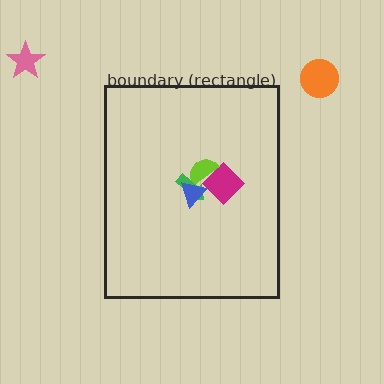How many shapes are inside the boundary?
4 inside, 2 outside.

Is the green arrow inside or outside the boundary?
Inside.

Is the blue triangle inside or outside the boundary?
Inside.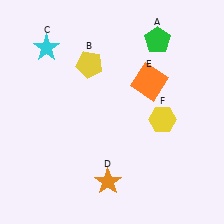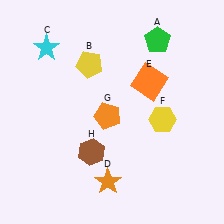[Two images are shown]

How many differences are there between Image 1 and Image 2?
There are 2 differences between the two images.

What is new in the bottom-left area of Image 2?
An orange pentagon (G) was added in the bottom-left area of Image 2.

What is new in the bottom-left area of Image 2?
A brown hexagon (H) was added in the bottom-left area of Image 2.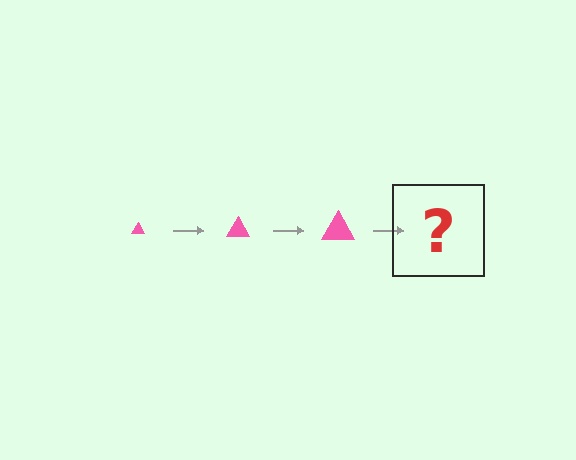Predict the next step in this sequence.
The next step is a pink triangle, larger than the previous one.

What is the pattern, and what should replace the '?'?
The pattern is that the triangle gets progressively larger each step. The '?' should be a pink triangle, larger than the previous one.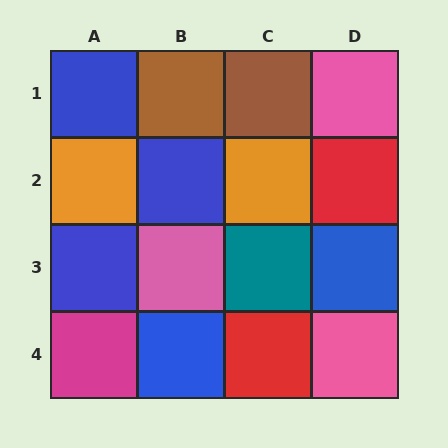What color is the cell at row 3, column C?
Teal.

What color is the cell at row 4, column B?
Blue.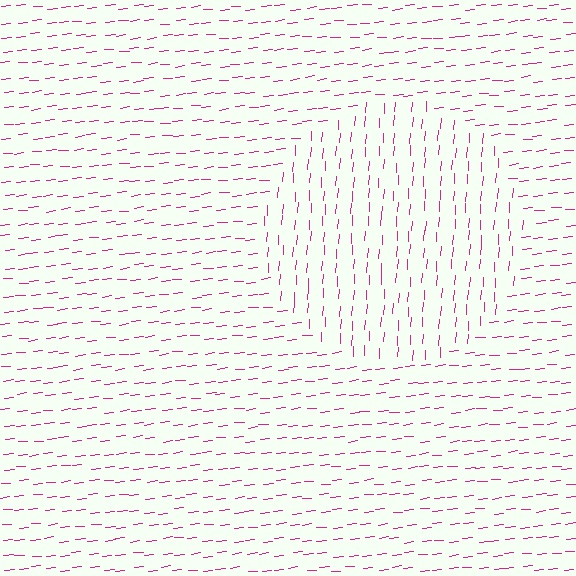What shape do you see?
I see a circle.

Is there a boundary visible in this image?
Yes, there is a texture boundary formed by a change in line orientation.